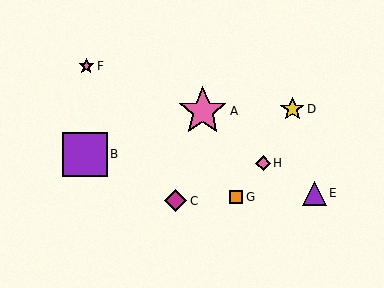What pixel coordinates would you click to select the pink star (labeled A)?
Click at (203, 111) to select the pink star A.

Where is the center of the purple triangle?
The center of the purple triangle is at (314, 193).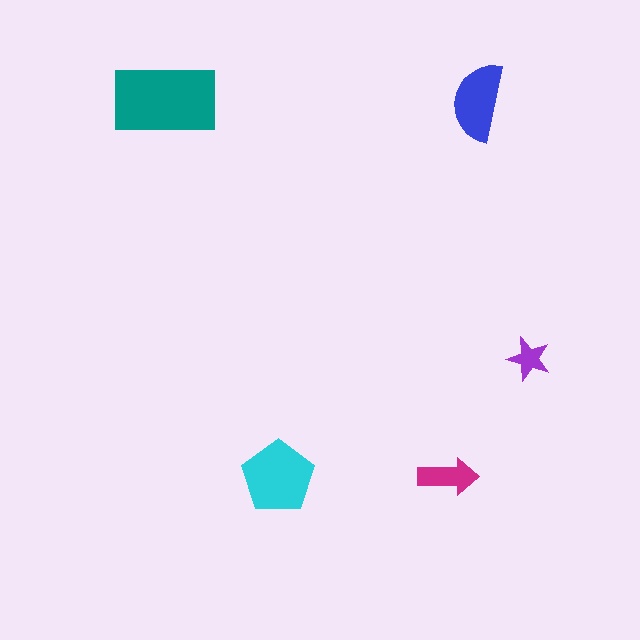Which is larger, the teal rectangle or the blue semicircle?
The teal rectangle.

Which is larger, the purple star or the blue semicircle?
The blue semicircle.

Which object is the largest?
The teal rectangle.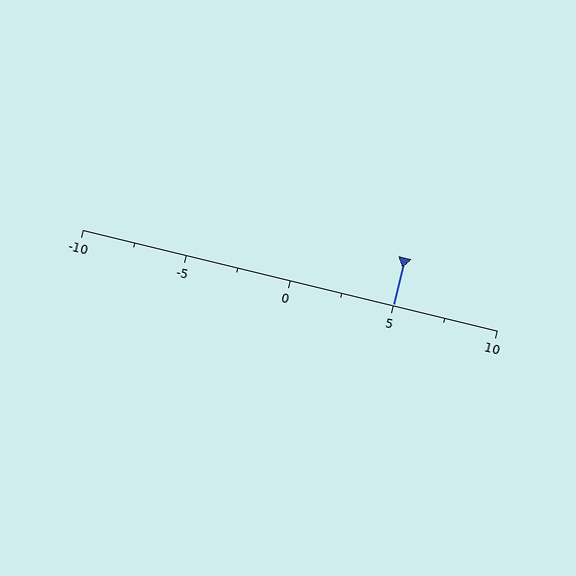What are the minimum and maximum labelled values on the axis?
The axis runs from -10 to 10.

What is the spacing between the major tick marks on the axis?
The major ticks are spaced 5 apart.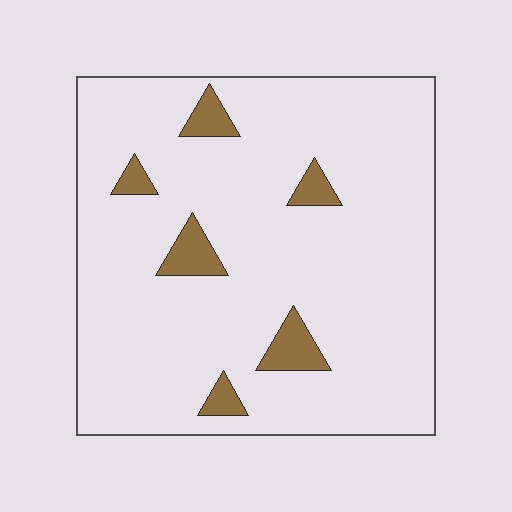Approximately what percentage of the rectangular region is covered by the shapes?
Approximately 10%.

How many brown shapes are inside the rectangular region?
6.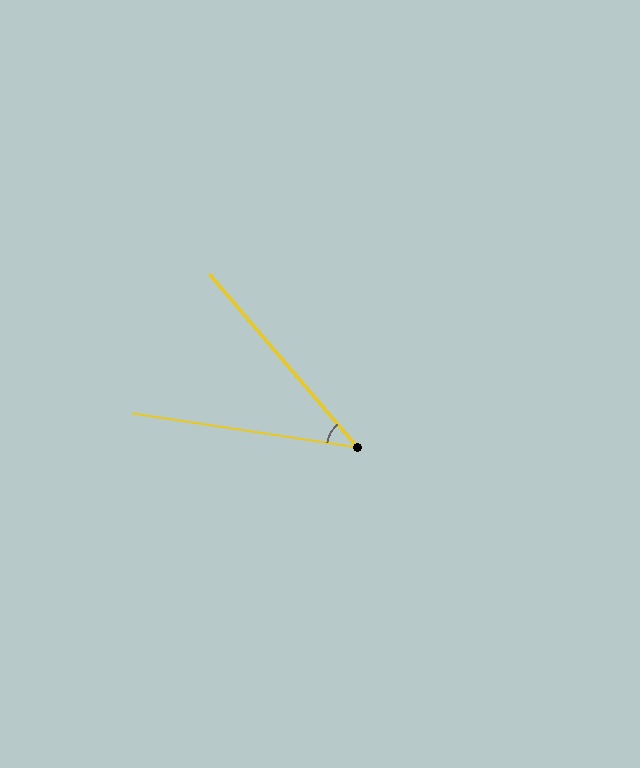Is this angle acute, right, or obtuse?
It is acute.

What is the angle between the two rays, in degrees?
Approximately 41 degrees.